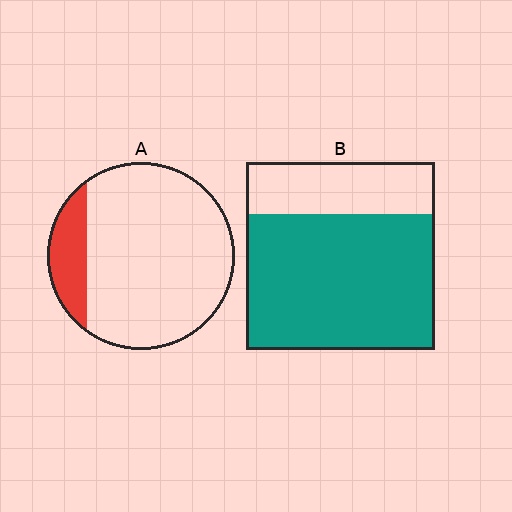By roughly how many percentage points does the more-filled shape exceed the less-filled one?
By roughly 55 percentage points (B over A).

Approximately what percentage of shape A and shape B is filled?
A is approximately 15% and B is approximately 70%.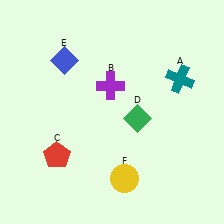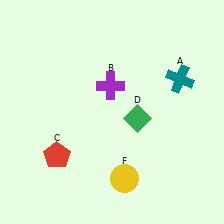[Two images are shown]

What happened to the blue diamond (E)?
The blue diamond (E) was removed in Image 2. It was in the top-left area of Image 1.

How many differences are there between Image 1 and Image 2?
There is 1 difference between the two images.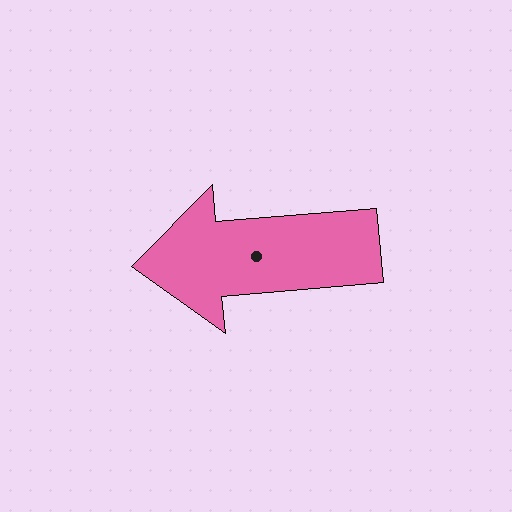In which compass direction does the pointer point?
West.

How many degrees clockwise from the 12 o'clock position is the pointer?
Approximately 265 degrees.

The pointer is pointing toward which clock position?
Roughly 9 o'clock.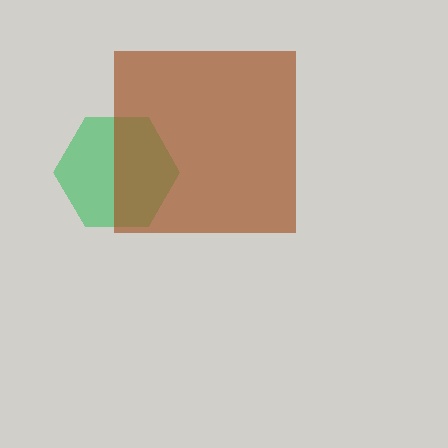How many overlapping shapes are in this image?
There are 2 overlapping shapes in the image.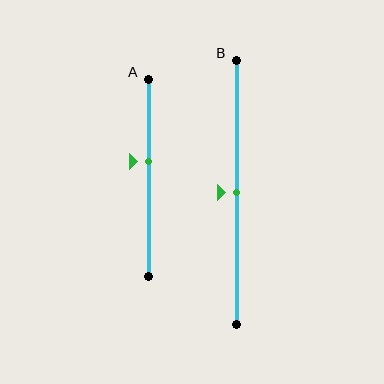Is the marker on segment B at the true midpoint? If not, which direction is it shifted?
Yes, the marker on segment B is at the true midpoint.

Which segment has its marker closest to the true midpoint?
Segment B has its marker closest to the true midpoint.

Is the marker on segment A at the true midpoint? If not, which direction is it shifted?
No, the marker on segment A is shifted upward by about 8% of the segment length.